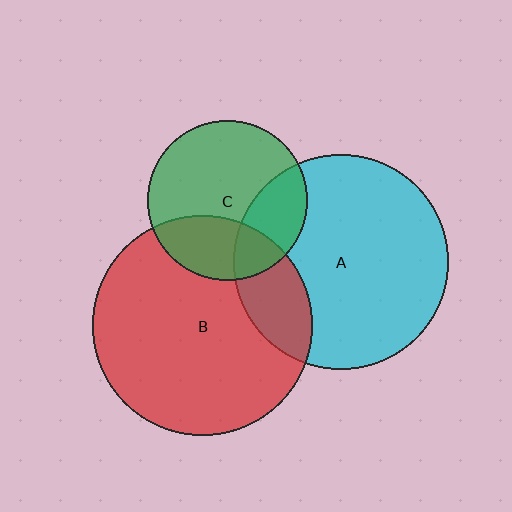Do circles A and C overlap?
Yes.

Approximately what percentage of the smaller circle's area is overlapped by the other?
Approximately 25%.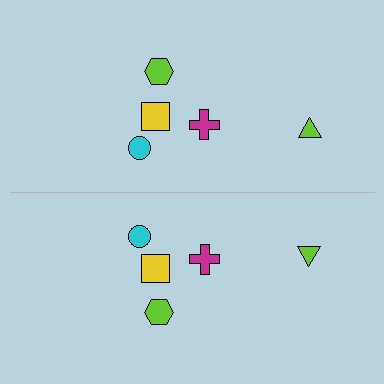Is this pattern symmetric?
Yes, this pattern has bilateral (reflection) symmetry.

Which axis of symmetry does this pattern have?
The pattern has a horizontal axis of symmetry running through the center of the image.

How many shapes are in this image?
There are 10 shapes in this image.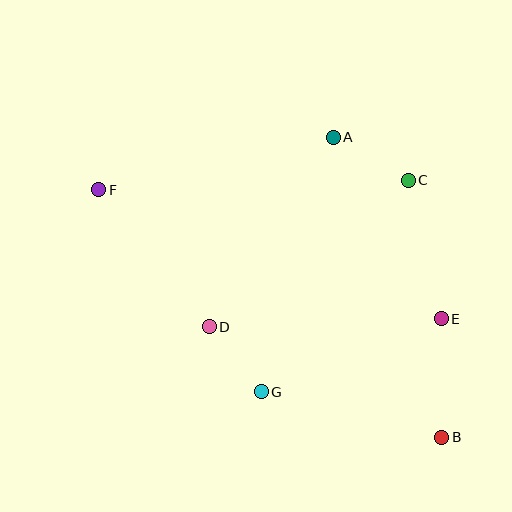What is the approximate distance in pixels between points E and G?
The distance between E and G is approximately 194 pixels.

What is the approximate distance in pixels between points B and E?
The distance between B and E is approximately 119 pixels.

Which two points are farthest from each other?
Points B and F are farthest from each other.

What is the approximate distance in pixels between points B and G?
The distance between B and G is approximately 186 pixels.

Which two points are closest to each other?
Points D and G are closest to each other.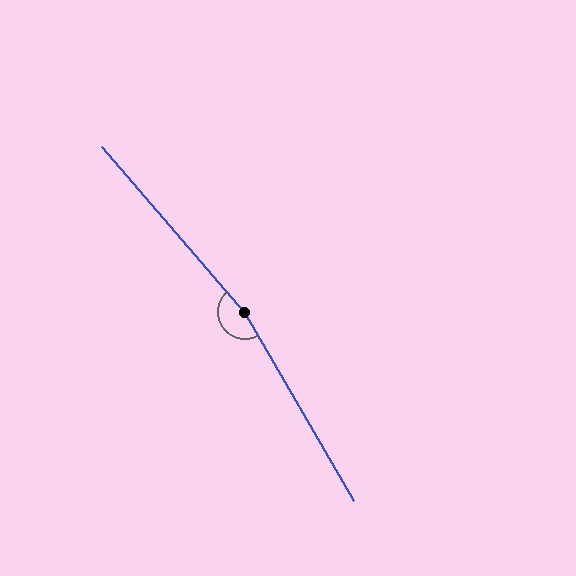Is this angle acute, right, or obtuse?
It is obtuse.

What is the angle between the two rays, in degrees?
Approximately 169 degrees.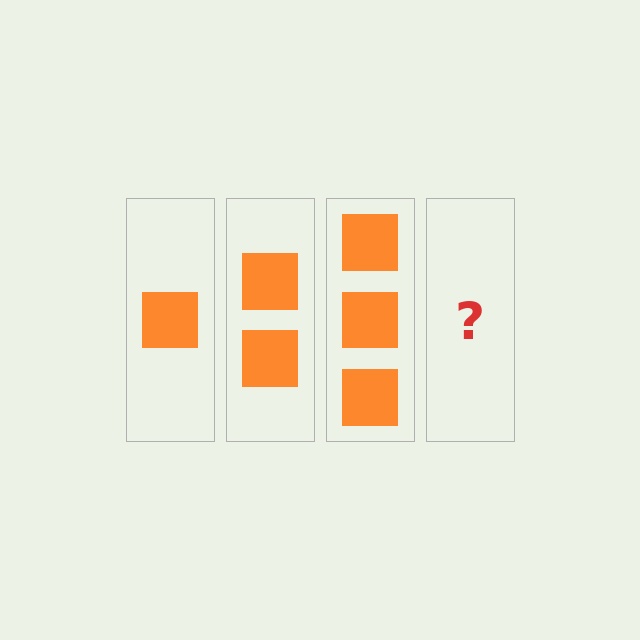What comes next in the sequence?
The next element should be 4 squares.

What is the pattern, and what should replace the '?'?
The pattern is that each step adds one more square. The '?' should be 4 squares.